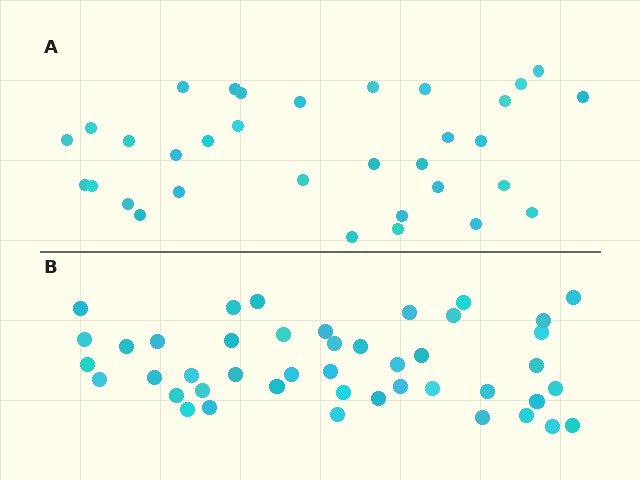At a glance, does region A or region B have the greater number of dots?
Region B (the bottom region) has more dots.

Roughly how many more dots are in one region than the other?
Region B has roughly 12 or so more dots than region A.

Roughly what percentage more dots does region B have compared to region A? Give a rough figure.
About 35% more.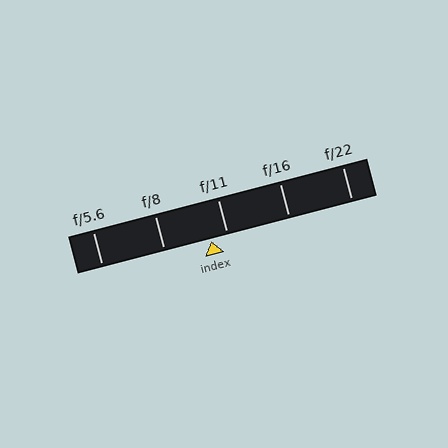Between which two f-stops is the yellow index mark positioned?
The index mark is between f/8 and f/11.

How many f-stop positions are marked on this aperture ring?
There are 5 f-stop positions marked.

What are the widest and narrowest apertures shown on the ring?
The widest aperture shown is f/5.6 and the narrowest is f/22.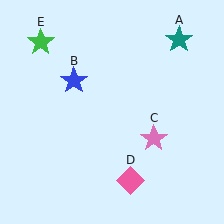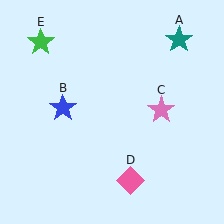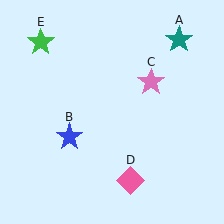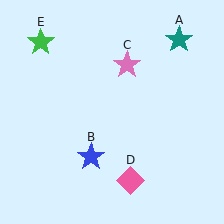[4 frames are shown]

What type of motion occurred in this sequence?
The blue star (object B), pink star (object C) rotated counterclockwise around the center of the scene.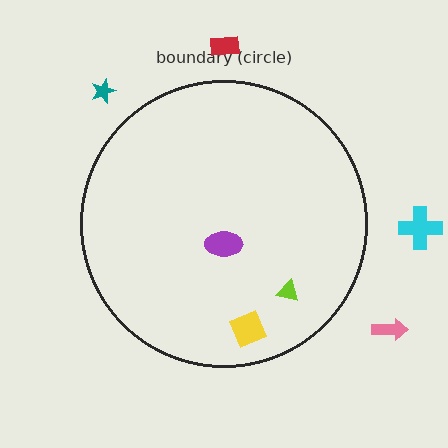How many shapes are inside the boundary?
3 inside, 4 outside.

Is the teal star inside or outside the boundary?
Outside.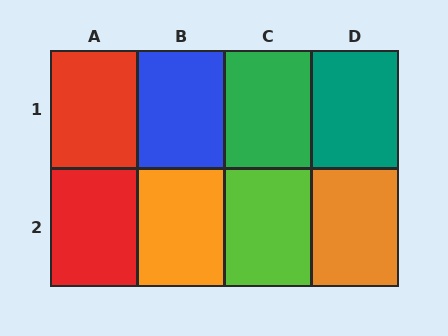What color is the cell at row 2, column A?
Red.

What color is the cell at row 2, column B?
Orange.